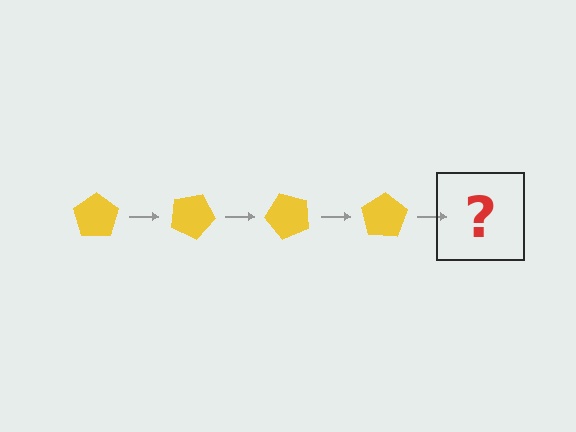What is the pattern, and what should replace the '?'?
The pattern is that the pentagon rotates 25 degrees each step. The '?' should be a yellow pentagon rotated 100 degrees.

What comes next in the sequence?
The next element should be a yellow pentagon rotated 100 degrees.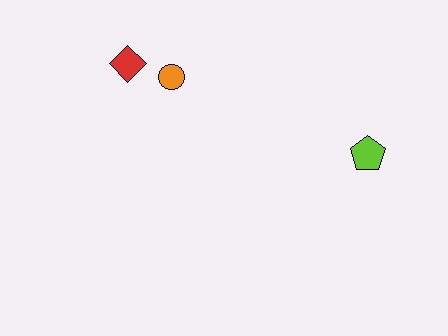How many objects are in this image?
There are 3 objects.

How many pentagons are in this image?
There is 1 pentagon.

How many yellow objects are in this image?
There are no yellow objects.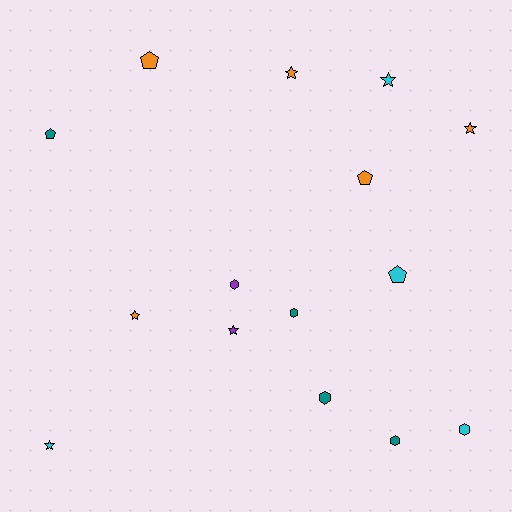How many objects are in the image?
There are 15 objects.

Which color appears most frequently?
Orange, with 5 objects.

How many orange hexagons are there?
There are no orange hexagons.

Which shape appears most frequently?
Star, with 6 objects.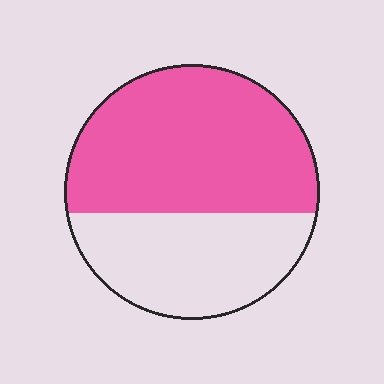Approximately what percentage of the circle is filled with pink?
Approximately 60%.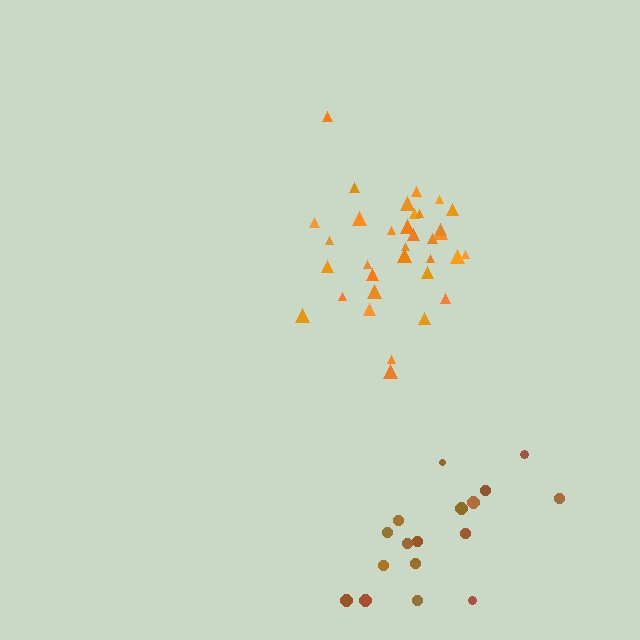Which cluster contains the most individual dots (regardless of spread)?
Orange (34).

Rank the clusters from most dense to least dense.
orange, brown.